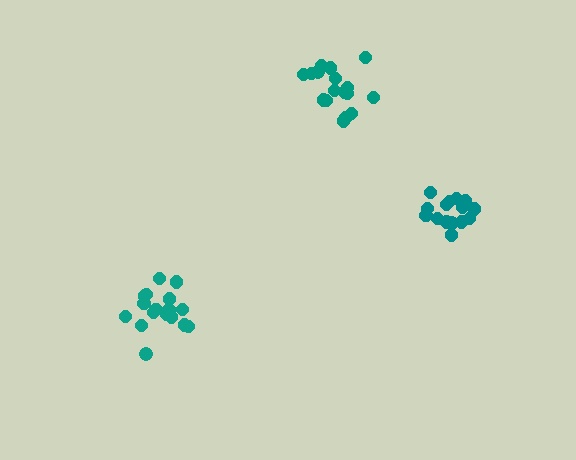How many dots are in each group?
Group 1: 17 dots, Group 2: 17 dots, Group 3: 16 dots (50 total).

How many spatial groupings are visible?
There are 3 spatial groupings.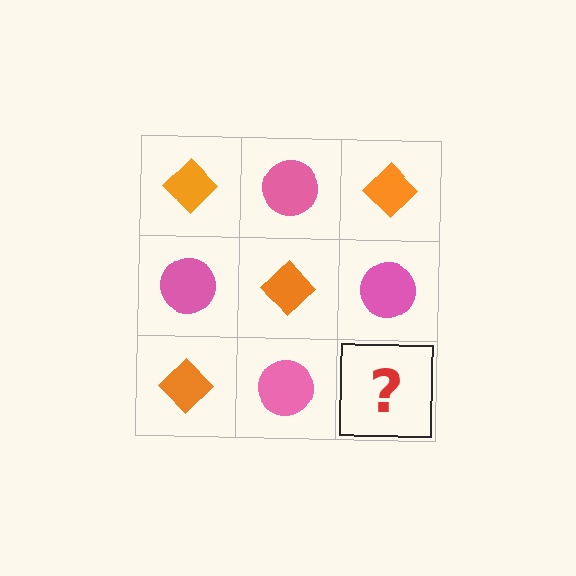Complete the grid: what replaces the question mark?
The question mark should be replaced with an orange diamond.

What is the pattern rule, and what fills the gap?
The rule is that it alternates orange diamond and pink circle in a checkerboard pattern. The gap should be filled with an orange diamond.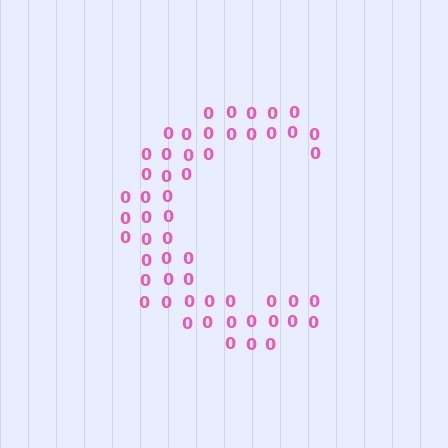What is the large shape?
The large shape is the letter C.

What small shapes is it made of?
It is made of small digit 0's.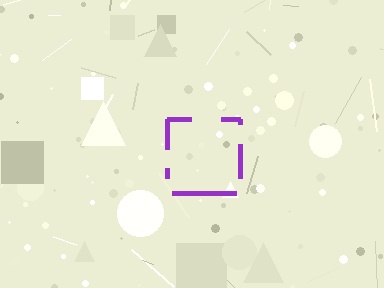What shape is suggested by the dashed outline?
The dashed outline suggests a square.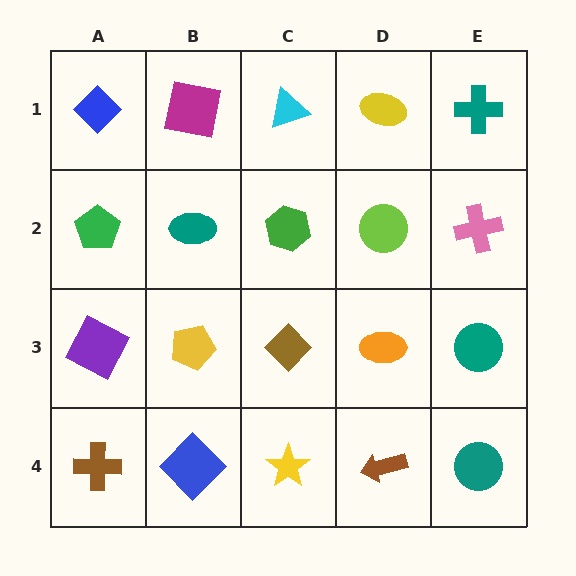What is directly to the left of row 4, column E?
A brown arrow.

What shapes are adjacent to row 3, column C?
A green hexagon (row 2, column C), a yellow star (row 4, column C), a yellow pentagon (row 3, column B), an orange ellipse (row 3, column D).